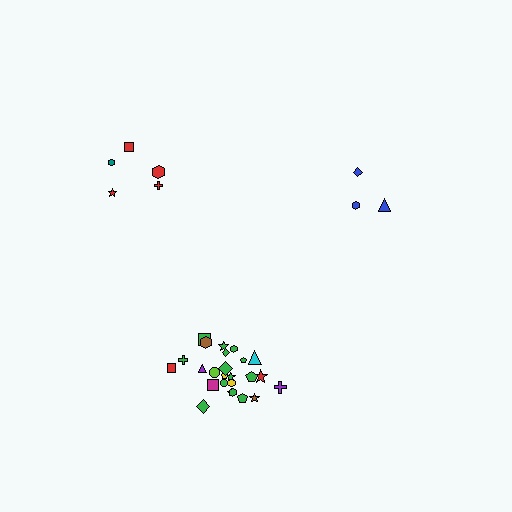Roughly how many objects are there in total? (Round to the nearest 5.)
Roughly 35 objects in total.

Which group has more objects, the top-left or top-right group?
The top-left group.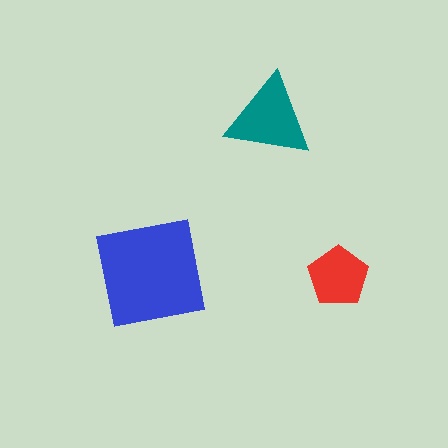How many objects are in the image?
There are 3 objects in the image.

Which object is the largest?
The blue square.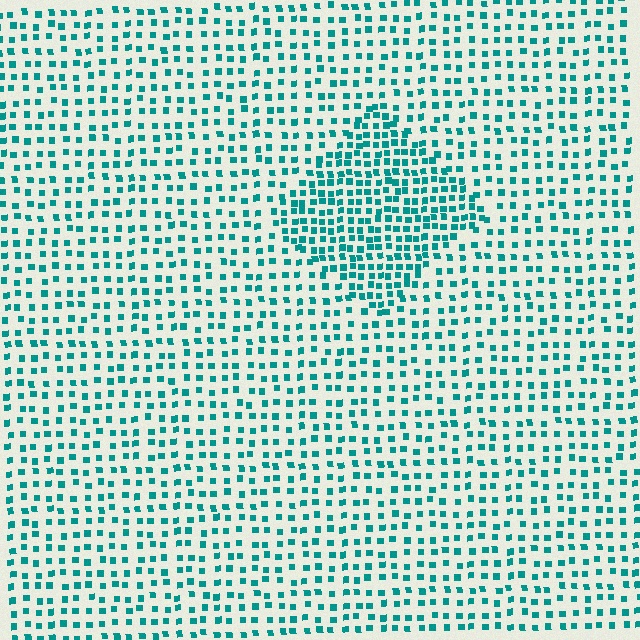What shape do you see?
I see a diamond.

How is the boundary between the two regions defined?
The boundary is defined by a change in element density (approximately 1.8x ratio). All elements are the same color, size, and shape.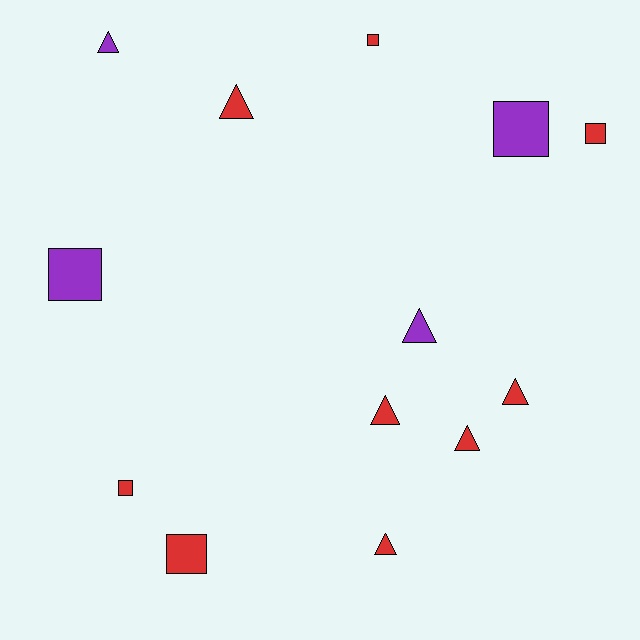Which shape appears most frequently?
Triangle, with 7 objects.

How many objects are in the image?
There are 13 objects.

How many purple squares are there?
There are 2 purple squares.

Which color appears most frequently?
Red, with 9 objects.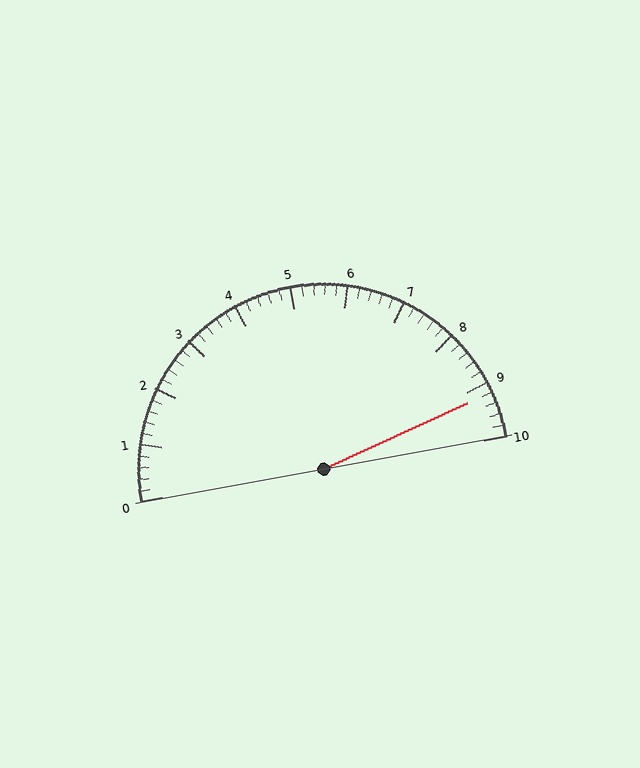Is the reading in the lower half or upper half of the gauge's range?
The reading is in the upper half of the range (0 to 10).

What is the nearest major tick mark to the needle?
The nearest major tick mark is 9.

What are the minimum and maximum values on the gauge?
The gauge ranges from 0 to 10.